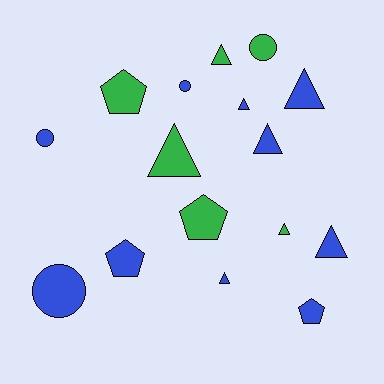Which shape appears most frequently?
Triangle, with 8 objects.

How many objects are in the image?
There are 16 objects.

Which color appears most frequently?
Blue, with 10 objects.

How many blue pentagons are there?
There are 2 blue pentagons.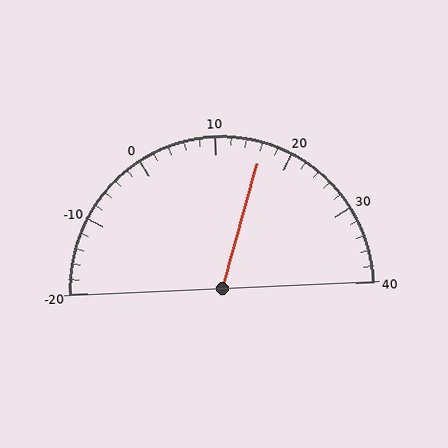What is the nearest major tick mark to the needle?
The nearest major tick mark is 20.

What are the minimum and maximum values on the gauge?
The gauge ranges from -20 to 40.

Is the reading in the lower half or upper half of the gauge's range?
The reading is in the upper half of the range (-20 to 40).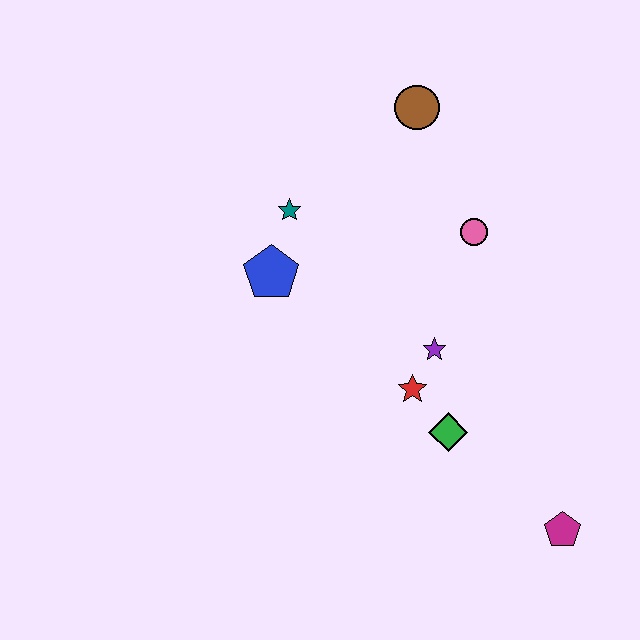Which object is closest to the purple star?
The red star is closest to the purple star.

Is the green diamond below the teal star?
Yes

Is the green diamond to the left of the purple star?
No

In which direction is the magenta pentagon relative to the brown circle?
The magenta pentagon is below the brown circle.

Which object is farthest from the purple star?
The brown circle is farthest from the purple star.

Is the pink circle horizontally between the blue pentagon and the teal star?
No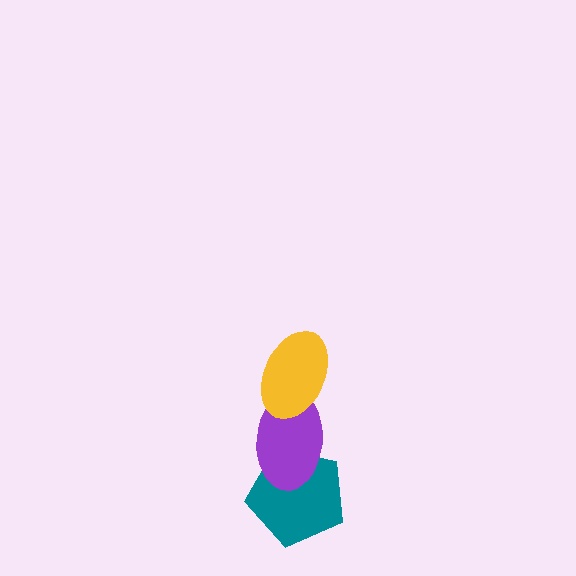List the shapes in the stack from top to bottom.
From top to bottom: the yellow ellipse, the purple ellipse, the teal pentagon.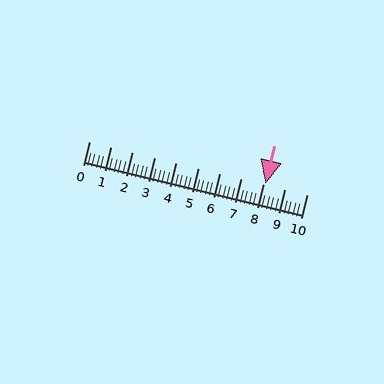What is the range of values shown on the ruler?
The ruler shows values from 0 to 10.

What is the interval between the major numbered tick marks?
The major tick marks are spaced 1 units apart.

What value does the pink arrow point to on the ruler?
The pink arrow points to approximately 8.1.